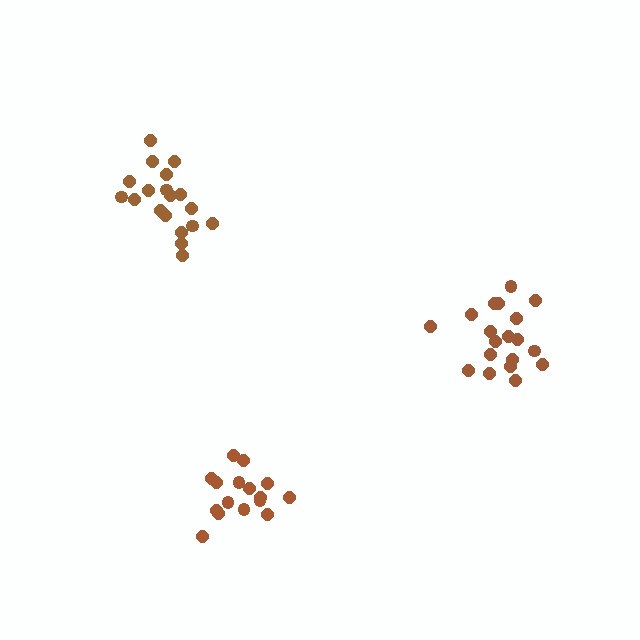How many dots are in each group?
Group 1: 19 dots, Group 2: 16 dots, Group 3: 19 dots (54 total).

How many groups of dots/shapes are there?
There are 3 groups.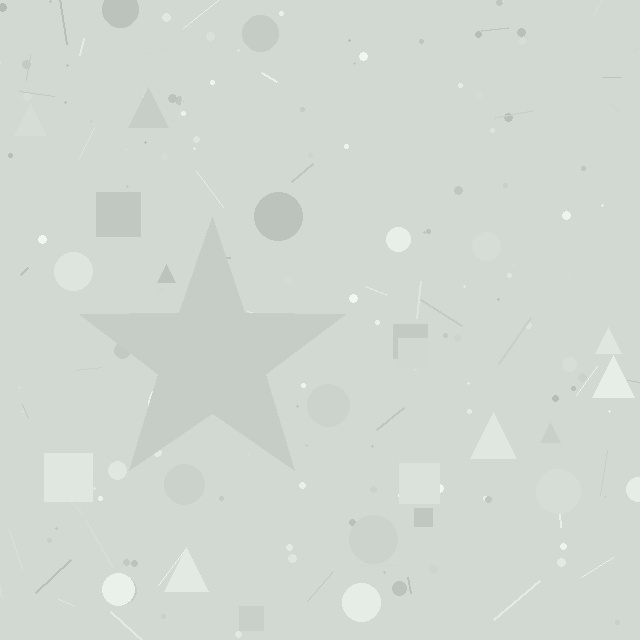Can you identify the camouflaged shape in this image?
The camouflaged shape is a star.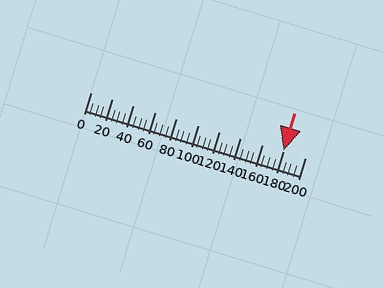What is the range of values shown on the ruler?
The ruler shows values from 0 to 200.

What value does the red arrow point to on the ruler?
The red arrow points to approximately 180.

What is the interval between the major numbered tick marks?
The major tick marks are spaced 20 units apart.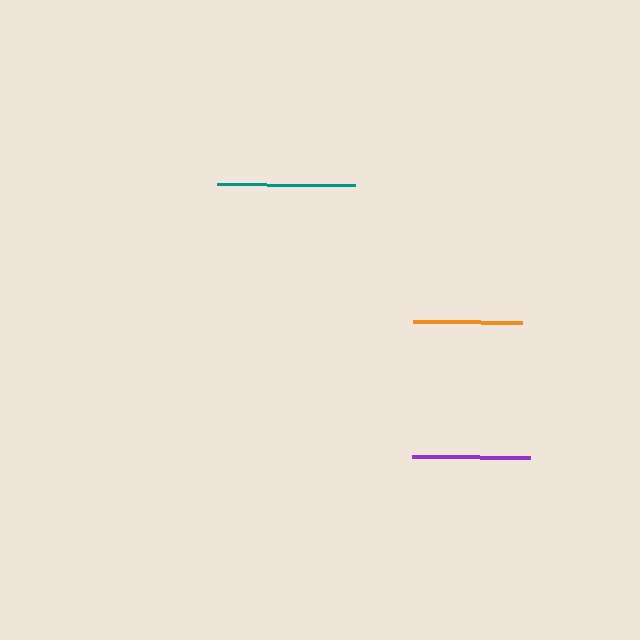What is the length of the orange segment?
The orange segment is approximately 109 pixels long.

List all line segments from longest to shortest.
From longest to shortest: teal, purple, orange.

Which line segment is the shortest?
The orange line is the shortest at approximately 109 pixels.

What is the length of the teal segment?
The teal segment is approximately 138 pixels long.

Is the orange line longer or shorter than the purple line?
The purple line is longer than the orange line.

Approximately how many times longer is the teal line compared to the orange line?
The teal line is approximately 1.3 times the length of the orange line.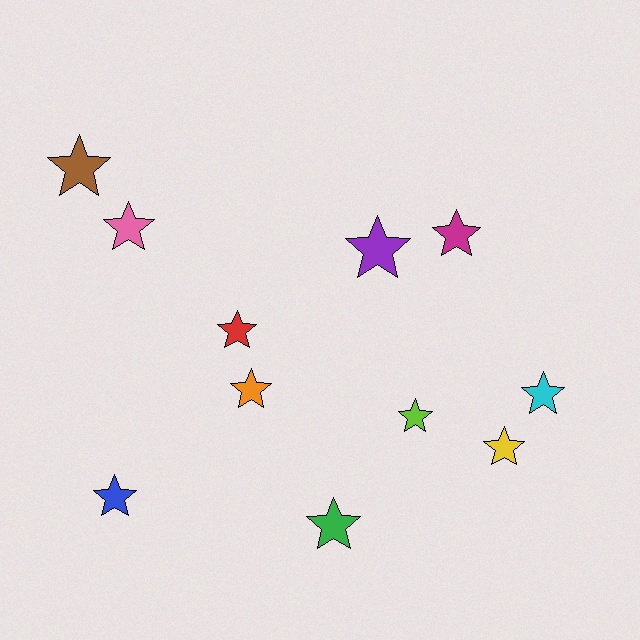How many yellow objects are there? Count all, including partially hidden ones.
There is 1 yellow object.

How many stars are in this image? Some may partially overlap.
There are 11 stars.